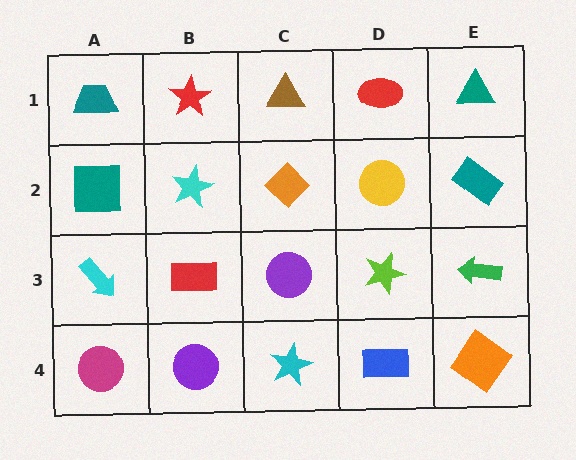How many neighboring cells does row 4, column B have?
3.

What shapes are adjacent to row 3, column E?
A teal rectangle (row 2, column E), an orange diamond (row 4, column E), a lime star (row 3, column D).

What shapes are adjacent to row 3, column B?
A cyan star (row 2, column B), a purple circle (row 4, column B), a cyan arrow (row 3, column A), a purple circle (row 3, column C).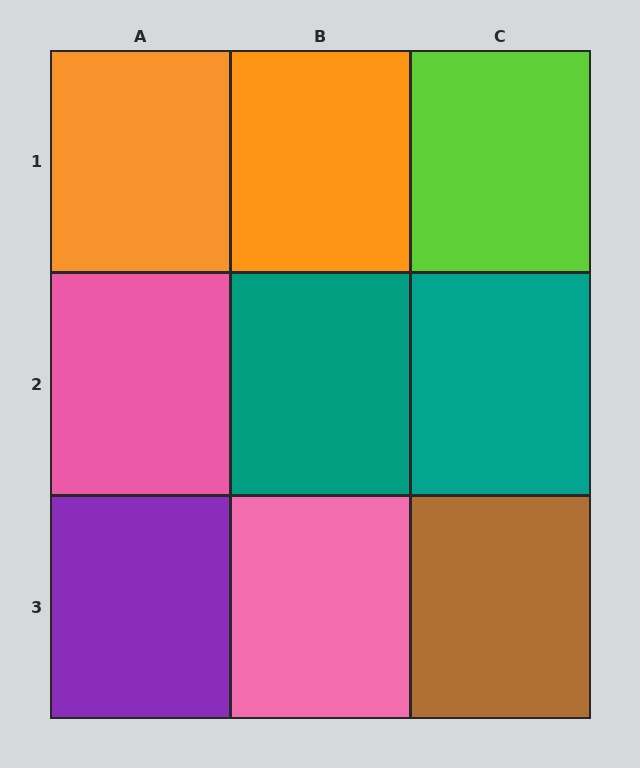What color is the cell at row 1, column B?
Orange.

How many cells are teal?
2 cells are teal.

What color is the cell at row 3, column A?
Purple.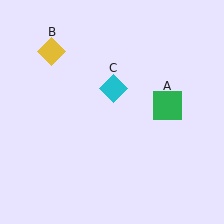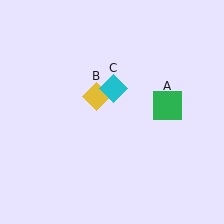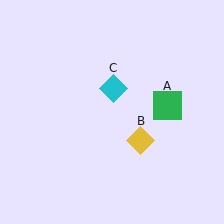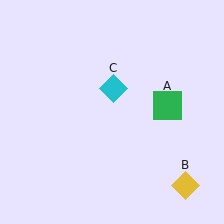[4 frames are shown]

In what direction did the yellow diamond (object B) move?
The yellow diamond (object B) moved down and to the right.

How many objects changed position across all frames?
1 object changed position: yellow diamond (object B).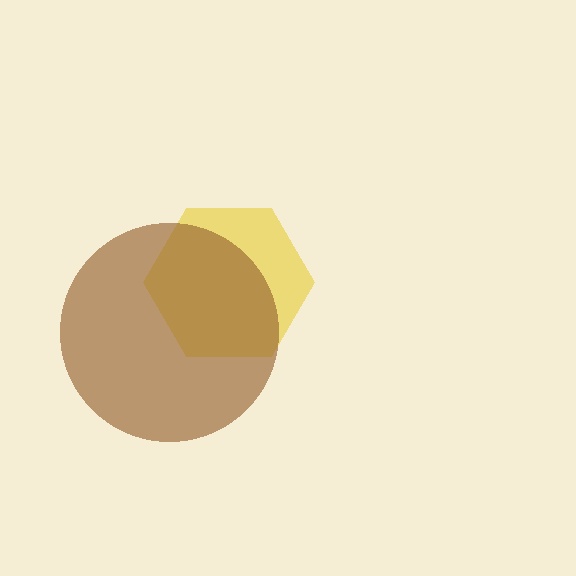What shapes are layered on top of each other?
The layered shapes are: a yellow hexagon, a brown circle.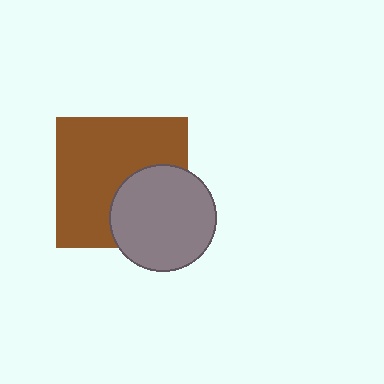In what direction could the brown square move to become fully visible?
The brown square could move toward the upper-left. That would shift it out from behind the gray circle entirely.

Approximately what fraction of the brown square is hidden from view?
Roughly 34% of the brown square is hidden behind the gray circle.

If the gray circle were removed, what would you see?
You would see the complete brown square.